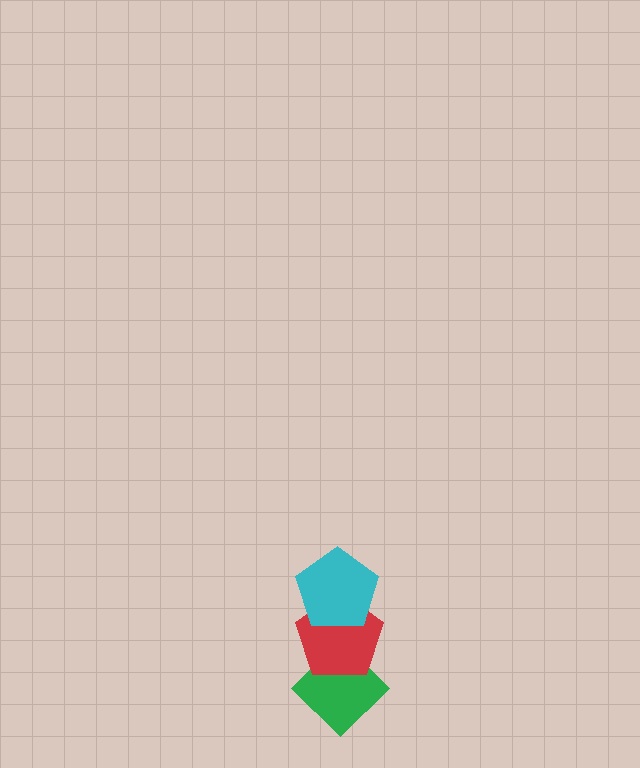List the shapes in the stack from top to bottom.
From top to bottom: the cyan pentagon, the red pentagon, the green diamond.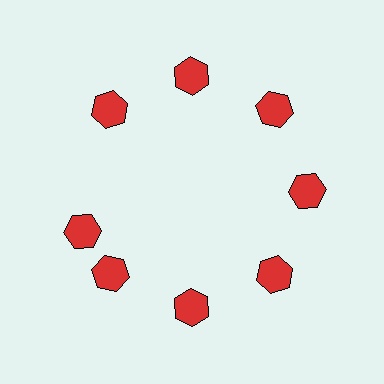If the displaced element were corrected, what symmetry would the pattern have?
It would have 8-fold rotational symmetry — the pattern would map onto itself every 45 degrees.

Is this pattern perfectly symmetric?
No. The 8 red hexagons are arranged in a ring, but one element near the 9 o'clock position is rotated out of alignment along the ring, breaking the 8-fold rotational symmetry.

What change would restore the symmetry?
The symmetry would be restored by rotating it back into even spacing with its neighbors so that all 8 hexagons sit at equal angles and equal distance from the center.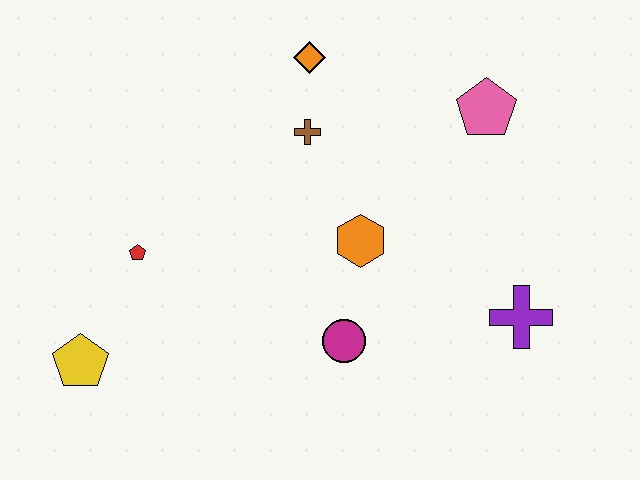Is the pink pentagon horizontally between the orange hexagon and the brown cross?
No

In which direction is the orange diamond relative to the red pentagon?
The orange diamond is above the red pentagon.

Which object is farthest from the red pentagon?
The purple cross is farthest from the red pentagon.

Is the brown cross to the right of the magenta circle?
No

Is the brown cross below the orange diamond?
Yes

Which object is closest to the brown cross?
The orange diamond is closest to the brown cross.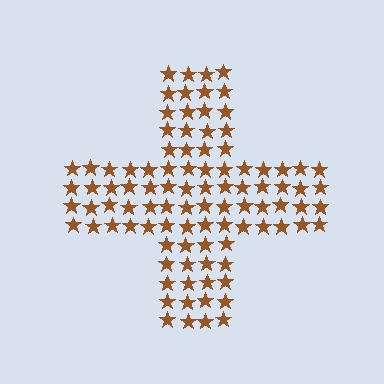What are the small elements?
The small elements are stars.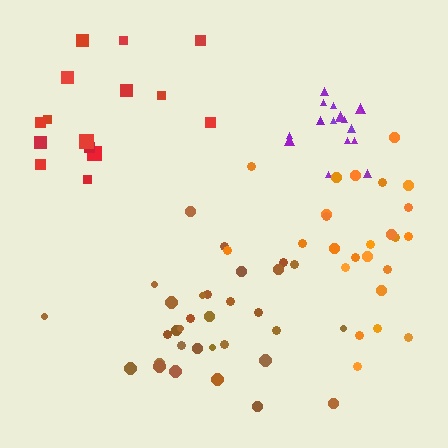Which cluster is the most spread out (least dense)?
Red.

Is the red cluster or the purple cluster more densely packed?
Purple.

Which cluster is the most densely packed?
Purple.